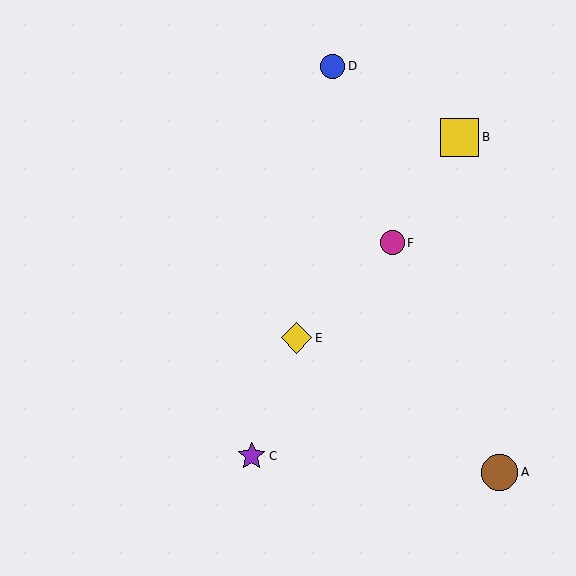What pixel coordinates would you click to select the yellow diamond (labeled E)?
Click at (297, 338) to select the yellow diamond E.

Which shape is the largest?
The yellow square (labeled B) is the largest.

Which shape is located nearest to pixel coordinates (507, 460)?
The brown circle (labeled A) at (500, 472) is nearest to that location.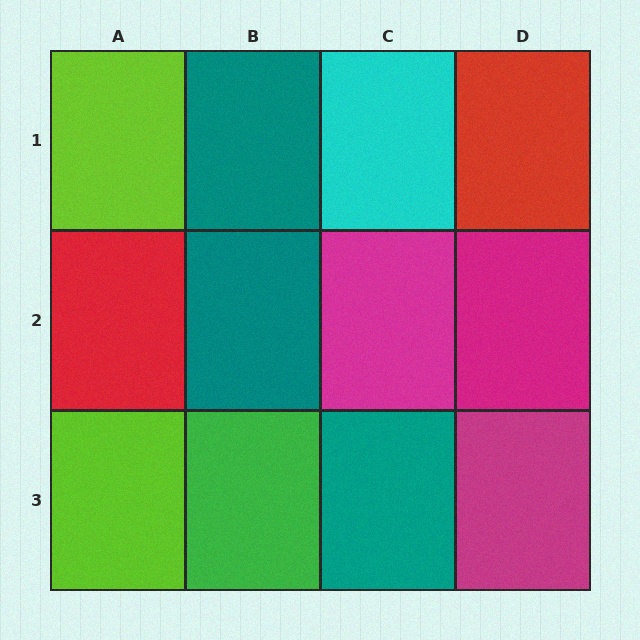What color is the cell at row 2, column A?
Red.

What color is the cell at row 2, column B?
Teal.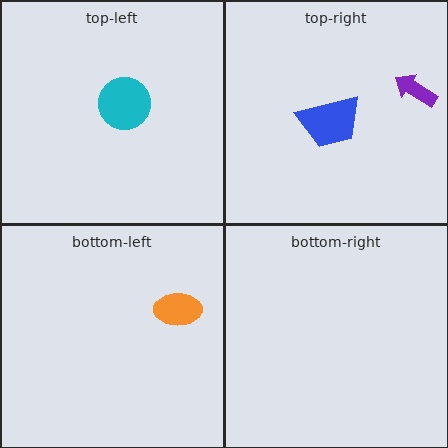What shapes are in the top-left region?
The cyan circle.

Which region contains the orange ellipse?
The bottom-left region.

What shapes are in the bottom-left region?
The orange ellipse.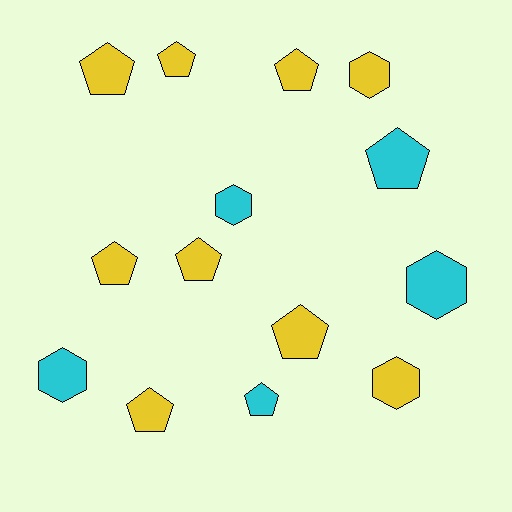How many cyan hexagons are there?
There are 3 cyan hexagons.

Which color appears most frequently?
Yellow, with 9 objects.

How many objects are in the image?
There are 14 objects.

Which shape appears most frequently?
Pentagon, with 9 objects.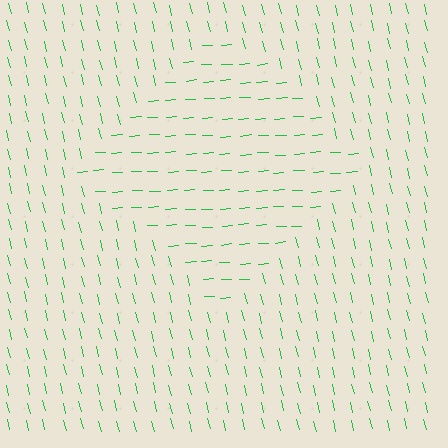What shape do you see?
I see a diamond.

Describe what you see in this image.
The image is filled with small green line segments. A diamond region in the image has lines oriented differently from the surrounding lines, creating a visible texture boundary.